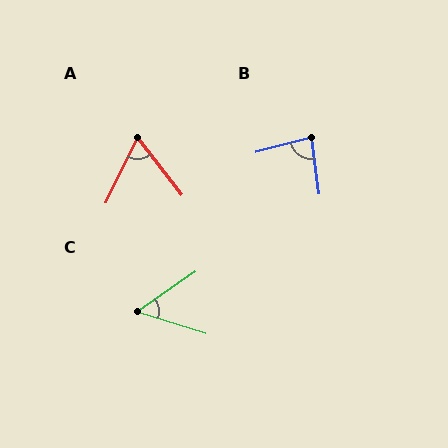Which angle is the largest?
B, at approximately 84 degrees.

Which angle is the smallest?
C, at approximately 52 degrees.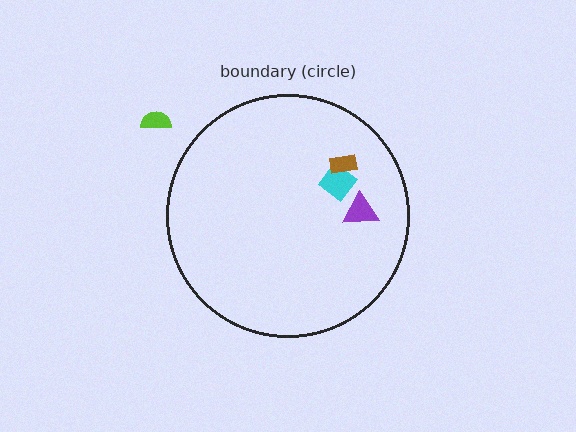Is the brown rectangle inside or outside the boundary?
Inside.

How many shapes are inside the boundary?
3 inside, 1 outside.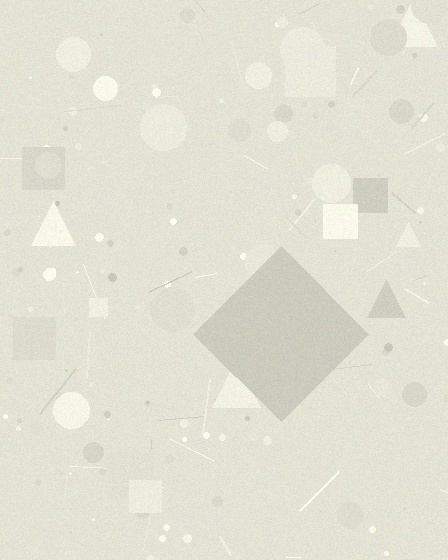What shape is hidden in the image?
A diamond is hidden in the image.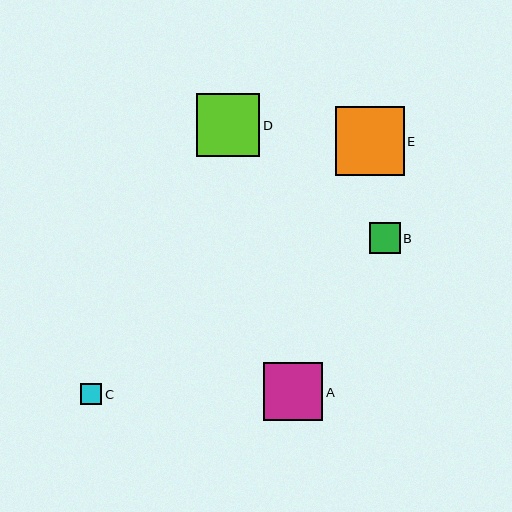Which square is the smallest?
Square C is the smallest with a size of approximately 21 pixels.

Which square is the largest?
Square E is the largest with a size of approximately 69 pixels.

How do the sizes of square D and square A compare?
Square D and square A are approximately the same size.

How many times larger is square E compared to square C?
Square E is approximately 3.3 times the size of square C.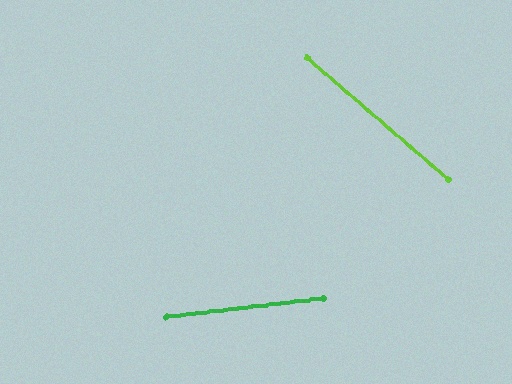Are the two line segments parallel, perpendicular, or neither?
Neither parallel nor perpendicular — they differ by about 47°.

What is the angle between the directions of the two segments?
Approximately 47 degrees.